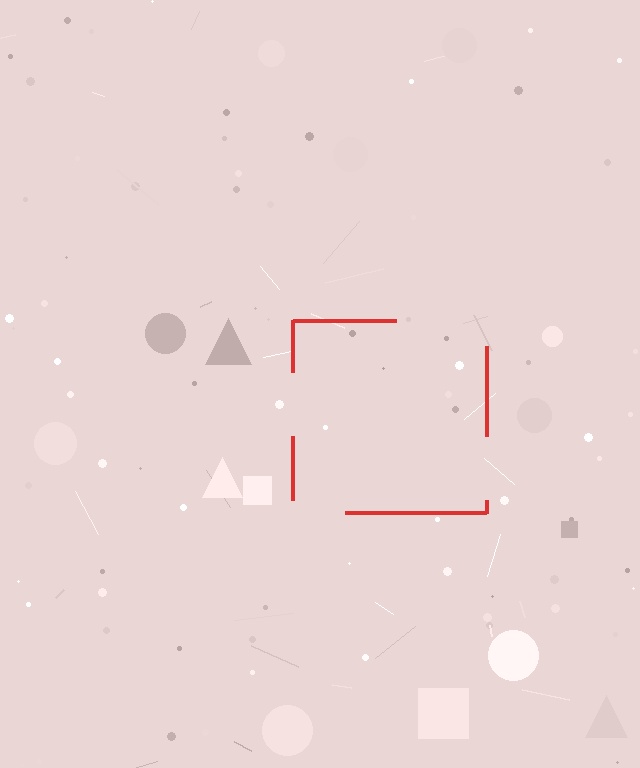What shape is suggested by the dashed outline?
The dashed outline suggests a square.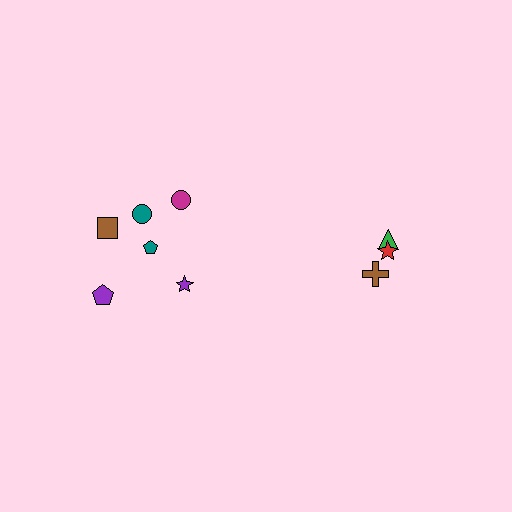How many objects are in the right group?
There are 3 objects.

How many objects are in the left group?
There are 6 objects.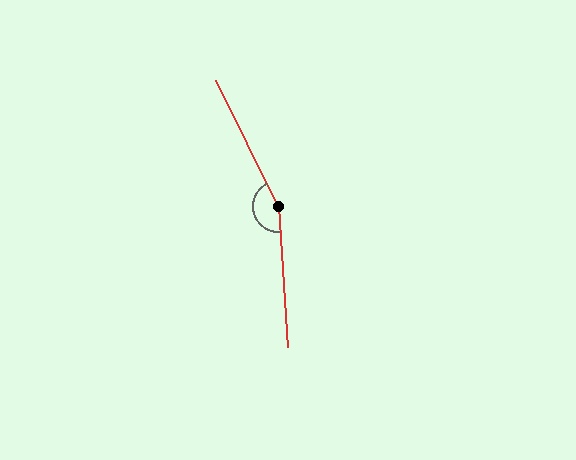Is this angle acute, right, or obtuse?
It is obtuse.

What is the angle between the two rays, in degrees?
Approximately 158 degrees.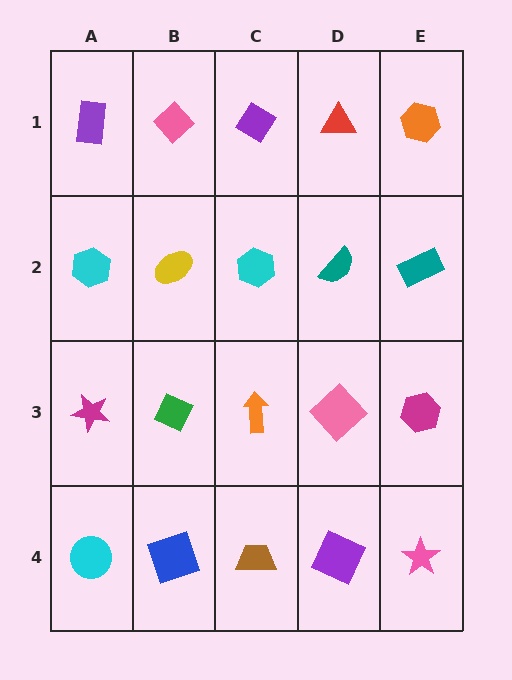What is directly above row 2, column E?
An orange hexagon.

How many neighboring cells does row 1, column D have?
3.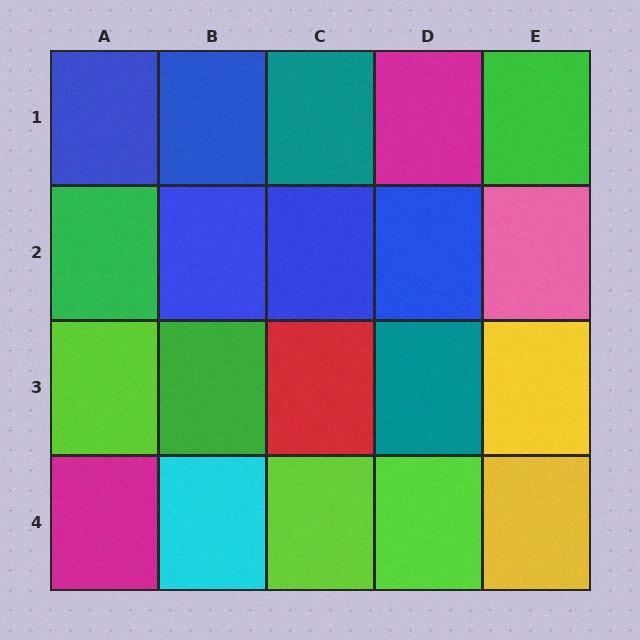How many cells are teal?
2 cells are teal.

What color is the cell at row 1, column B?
Blue.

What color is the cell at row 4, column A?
Magenta.